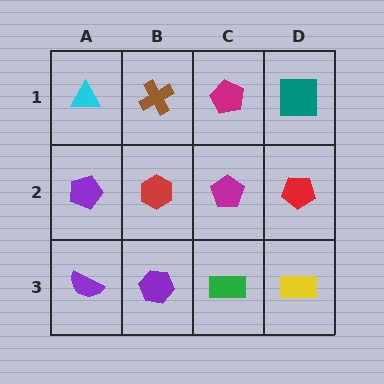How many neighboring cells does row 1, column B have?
3.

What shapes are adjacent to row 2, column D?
A teal square (row 1, column D), a yellow rectangle (row 3, column D), a magenta pentagon (row 2, column C).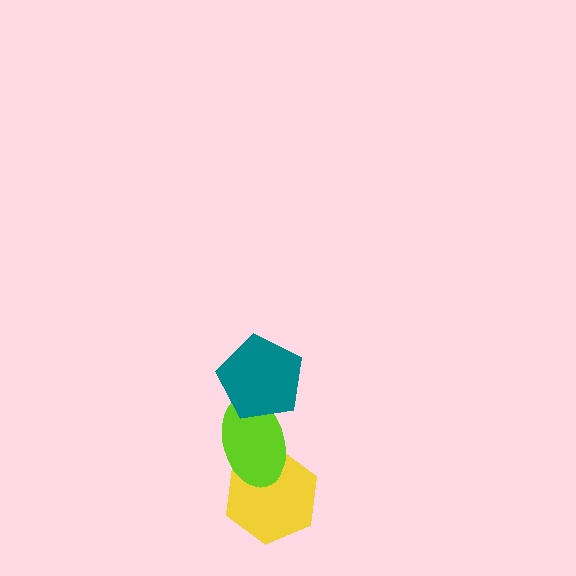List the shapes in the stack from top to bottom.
From top to bottom: the teal pentagon, the lime ellipse, the yellow hexagon.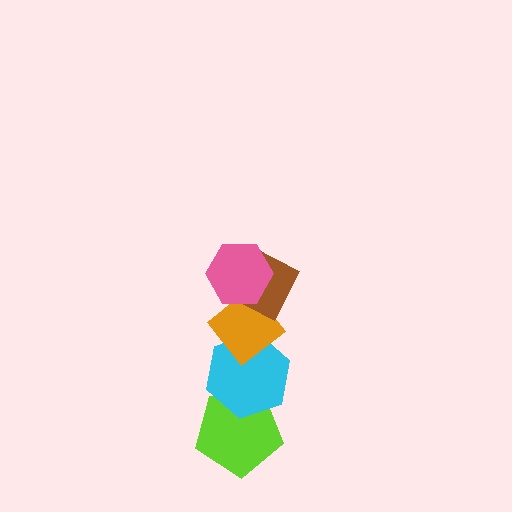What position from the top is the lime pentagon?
The lime pentagon is 5th from the top.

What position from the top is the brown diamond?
The brown diamond is 2nd from the top.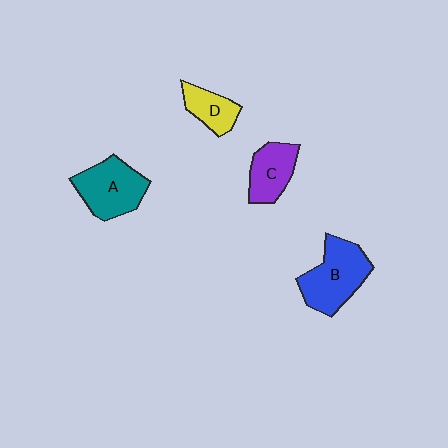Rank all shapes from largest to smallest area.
From largest to smallest: B (blue), A (teal), C (purple), D (yellow).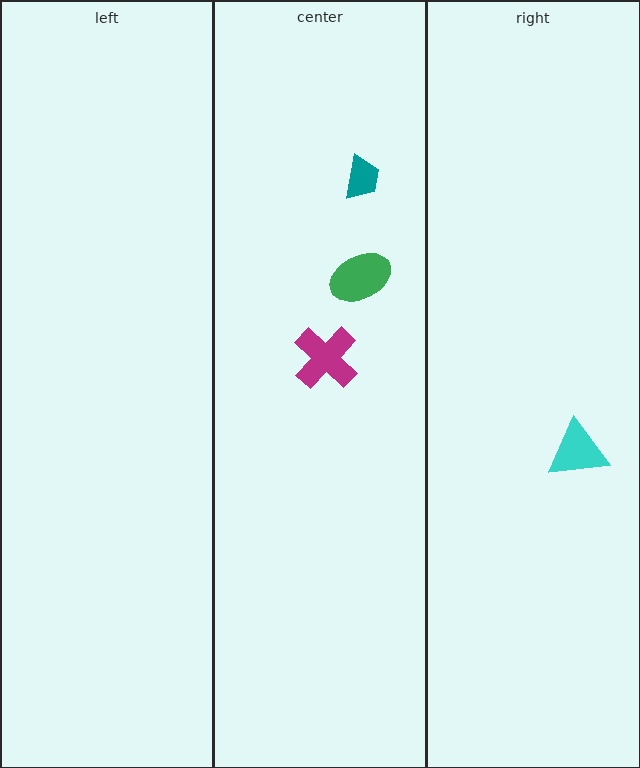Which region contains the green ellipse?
The center region.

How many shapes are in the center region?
3.